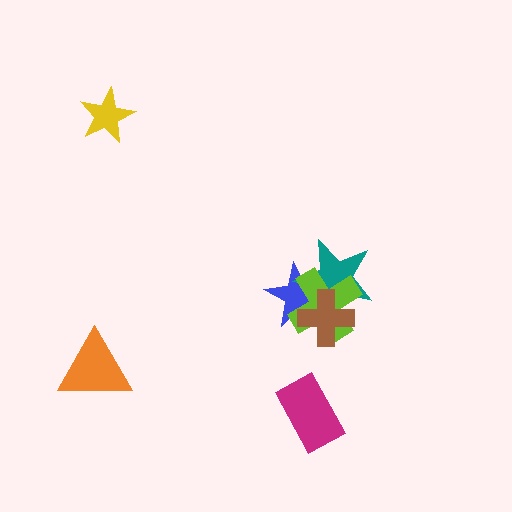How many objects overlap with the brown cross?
3 objects overlap with the brown cross.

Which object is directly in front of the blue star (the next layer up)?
The teal star is directly in front of the blue star.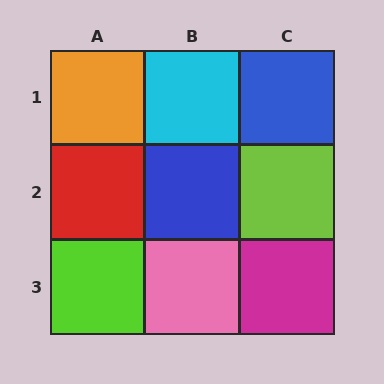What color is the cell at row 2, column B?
Blue.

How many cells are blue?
2 cells are blue.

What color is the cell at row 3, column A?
Lime.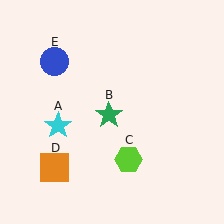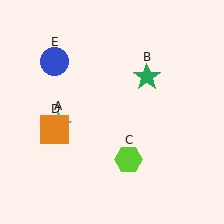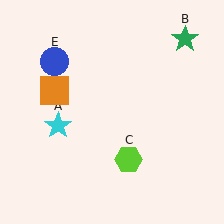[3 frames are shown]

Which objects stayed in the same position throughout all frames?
Cyan star (object A) and lime hexagon (object C) and blue circle (object E) remained stationary.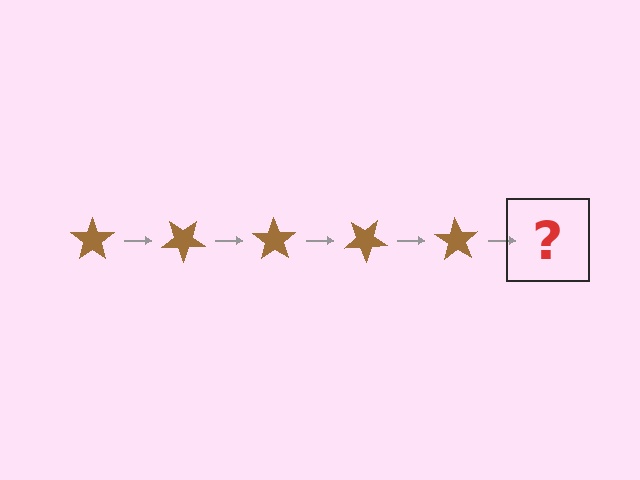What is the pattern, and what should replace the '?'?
The pattern is that the star rotates 35 degrees each step. The '?' should be a brown star rotated 175 degrees.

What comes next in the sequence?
The next element should be a brown star rotated 175 degrees.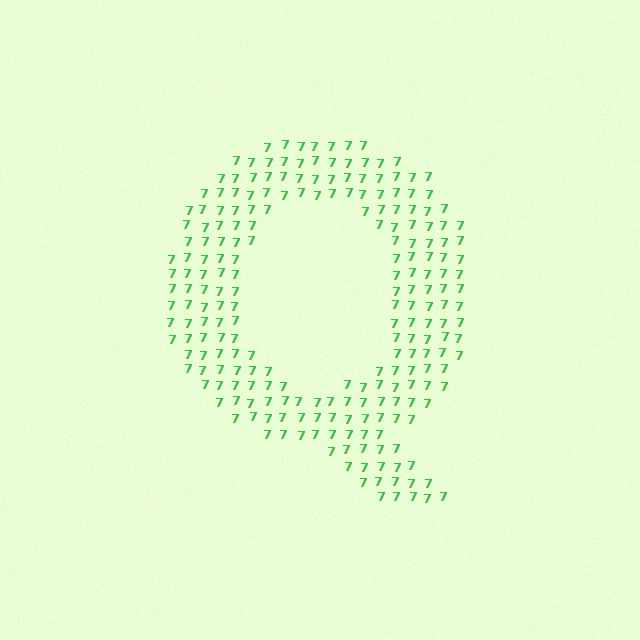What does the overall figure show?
The overall figure shows the letter Q.